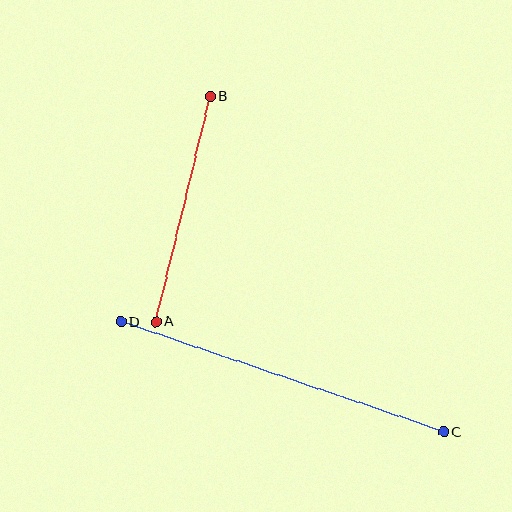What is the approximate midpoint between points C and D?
The midpoint is at approximately (282, 377) pixels.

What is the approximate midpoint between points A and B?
The midpoint is at approximately (183, 209) pixels.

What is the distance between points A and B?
The distance is approximately 232 pixels.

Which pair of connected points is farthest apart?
Points C and D are farthest apart.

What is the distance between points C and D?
The distance is approximately 341 pixels.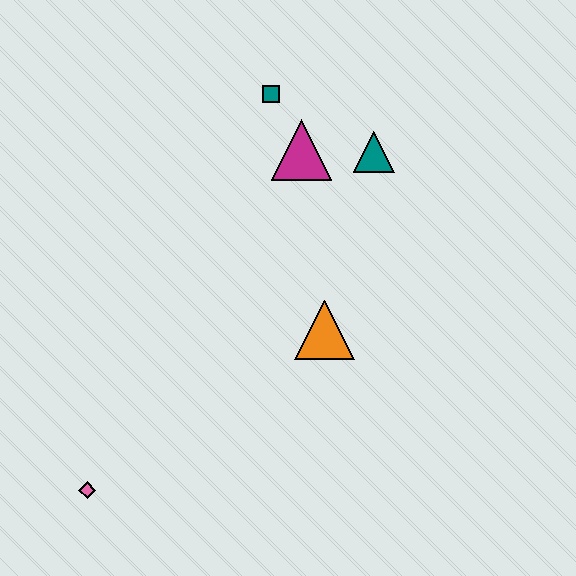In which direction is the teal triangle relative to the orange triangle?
The teal triangle is above the orange triangle.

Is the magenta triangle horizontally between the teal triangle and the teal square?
Yes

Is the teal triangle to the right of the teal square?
Yes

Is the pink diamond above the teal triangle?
No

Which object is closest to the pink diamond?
The orange triangle is closest to the pink diamond.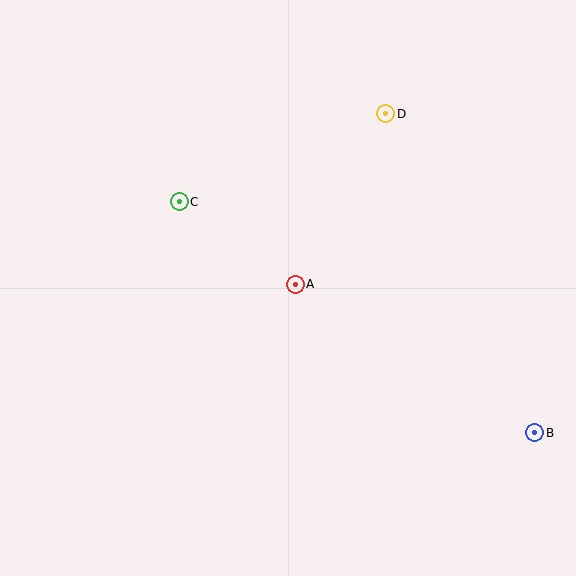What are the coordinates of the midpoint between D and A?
The midpoint between D and A is at (341, 199).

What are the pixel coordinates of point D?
Point D is at (386, 114).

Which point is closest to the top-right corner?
Point D is closest to the top-right corner.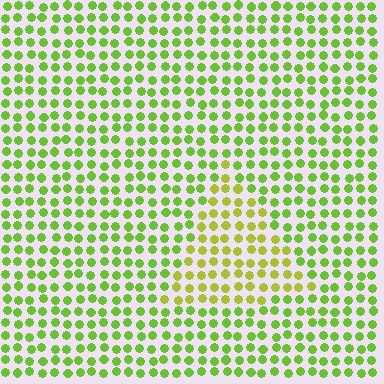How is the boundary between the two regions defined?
The boundary is defined purely by a slight shift in hue (about 27 degrees). Spacing, size, and orientation are identical on both sides.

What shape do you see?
I see a triangle.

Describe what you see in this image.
The image is filled with small lime elements in a uniform arrangement. A triangle-shaped region is visible where the elements are tinted to a slightly different hue, forming a subtle color boundary.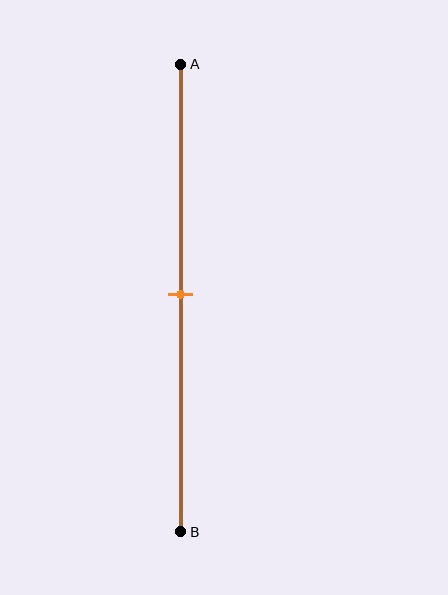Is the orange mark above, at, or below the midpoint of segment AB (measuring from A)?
The orange mark is approximately at the midpoint of segment AB.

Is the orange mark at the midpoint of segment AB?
Yes, the mark is approximately at the midpoint.